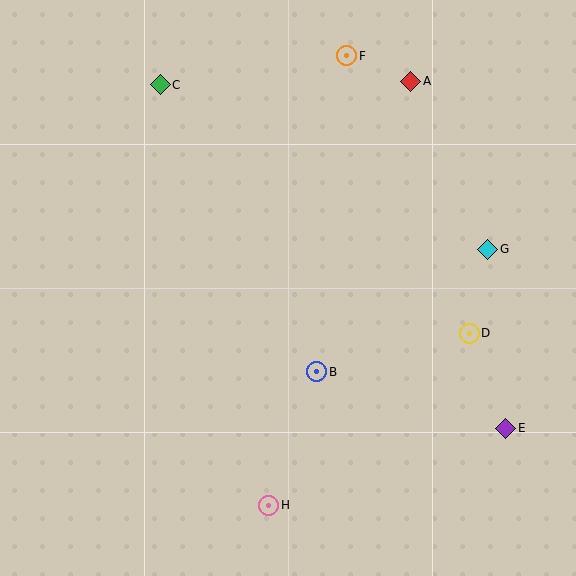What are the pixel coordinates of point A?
Point A is at (411, 81).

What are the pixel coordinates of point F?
Point F is at (347, 56).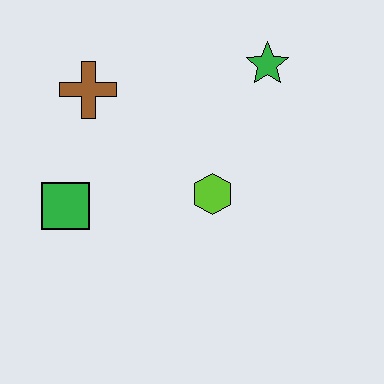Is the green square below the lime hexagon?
Yes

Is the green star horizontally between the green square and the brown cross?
No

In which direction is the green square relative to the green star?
The green square is to the left of the green star.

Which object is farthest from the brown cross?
The green star is farthest from the brown cross.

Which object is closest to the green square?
The brown cross is closest to the green square.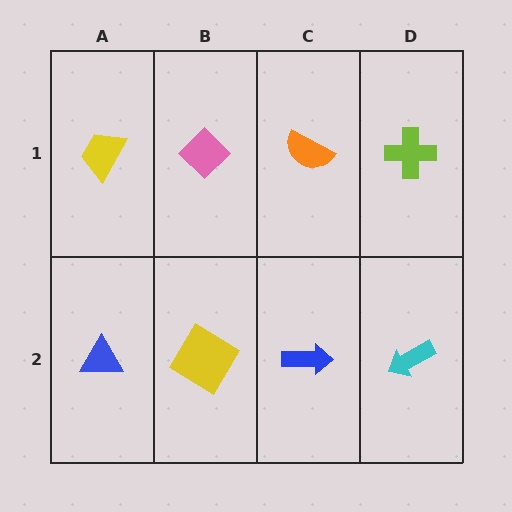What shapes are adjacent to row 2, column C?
An orange semicircle (row 1, column C), a yellow diamond (row 2, column B), a cyan arrow (row 2, column D).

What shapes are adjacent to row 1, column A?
A blue triangle (row 2, column A), a pink diamond (row 1, column B).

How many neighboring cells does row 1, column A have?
2.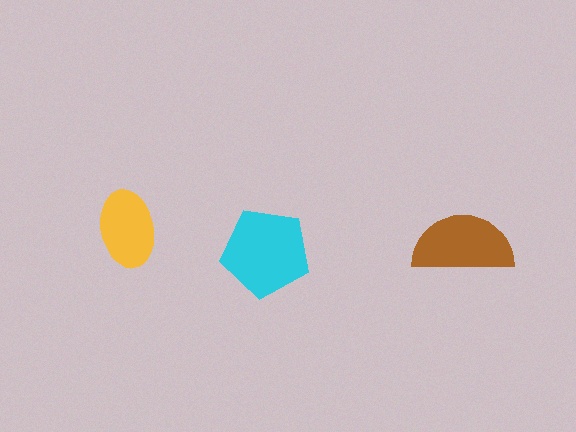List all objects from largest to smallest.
The cyan pentagon, the brown semicircle, the yellow ellipse.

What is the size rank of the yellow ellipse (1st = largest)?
3rd.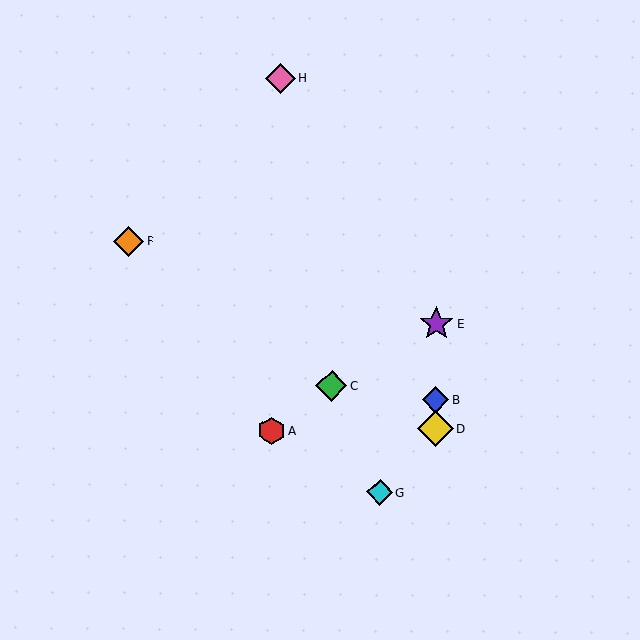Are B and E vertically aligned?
Yes, both are at x≈436.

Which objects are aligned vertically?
Objects B, D, E are aligned vertically.